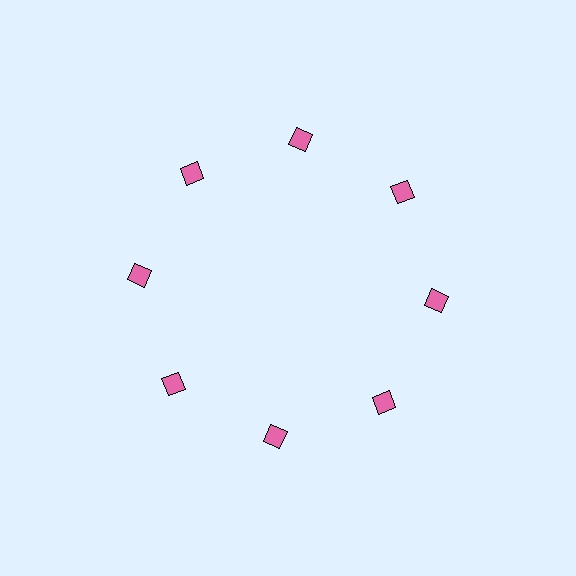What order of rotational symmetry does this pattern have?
This pattern has 8-fold rotational symmetry.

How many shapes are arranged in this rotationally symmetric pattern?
There are 8 shapes, arranged in 8 groups of 1.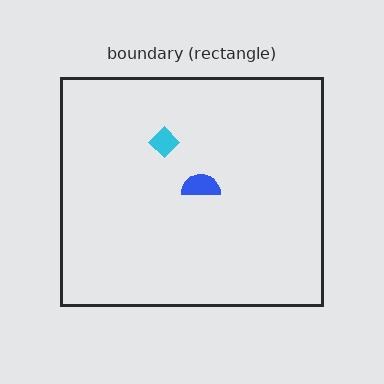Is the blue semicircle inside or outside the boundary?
Inside.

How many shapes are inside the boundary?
2 inside, 0 outside.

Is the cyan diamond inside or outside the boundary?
Inside.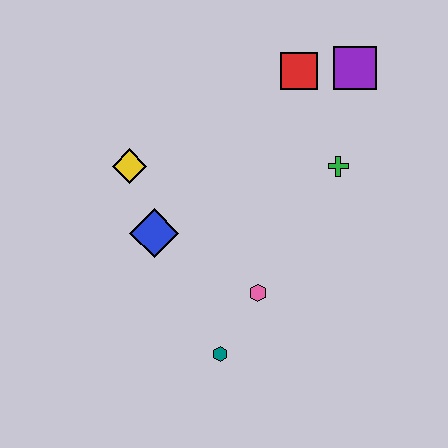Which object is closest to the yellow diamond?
The blue diamond is closest to the yellow diamond.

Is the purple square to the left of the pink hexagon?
No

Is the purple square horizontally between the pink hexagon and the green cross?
No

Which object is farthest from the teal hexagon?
The purple square is farthest from the teal hexagon.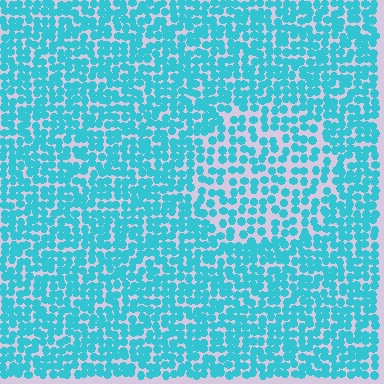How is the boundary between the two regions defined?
The boundary is defined by a change in element density (approximately 1.6x ratio). All elements are the same color, size, and shape.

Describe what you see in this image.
The image contains small cyan elements arranged at two different densities. A circle-shaped region is visible where the elements are less densely packed than the surrounding area.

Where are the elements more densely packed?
The elements are more densely packed outside the circle boundary.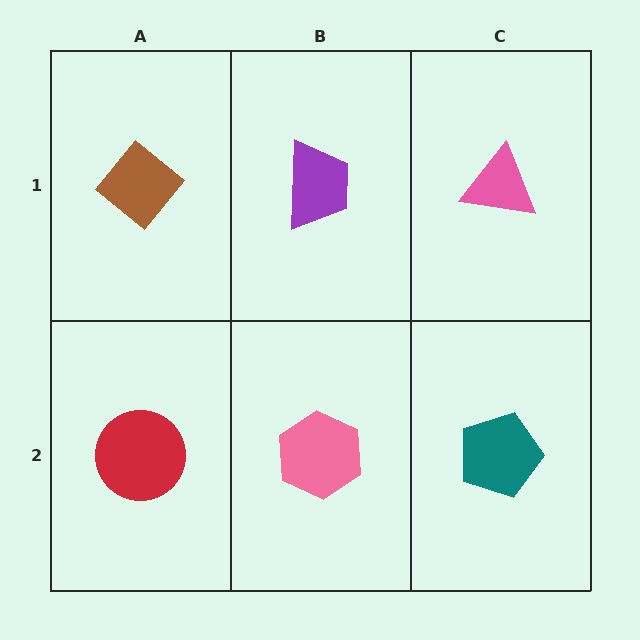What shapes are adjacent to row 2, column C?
A pink triangle (row 1, column C), a pink hexagon (row 2, column B).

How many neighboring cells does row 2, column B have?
3.